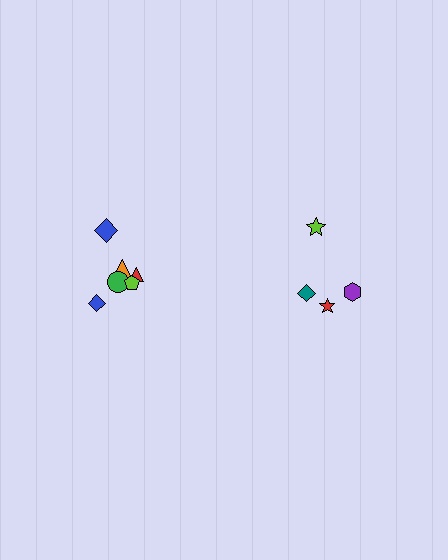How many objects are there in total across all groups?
There are 10 objects.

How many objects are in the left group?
There are 6 objects.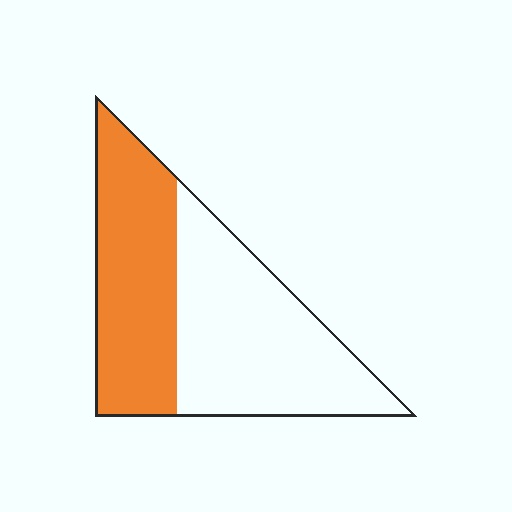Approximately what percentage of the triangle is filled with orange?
Approximately 45%.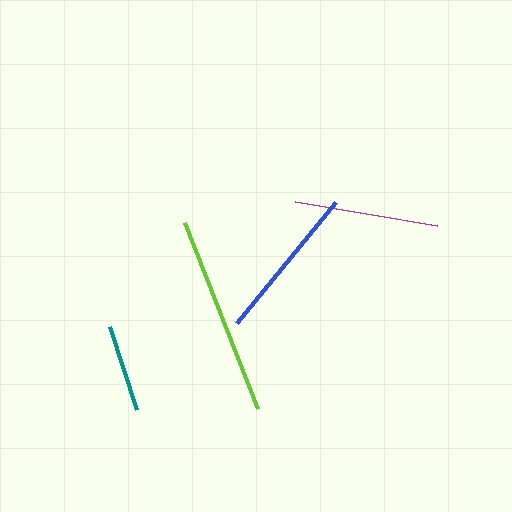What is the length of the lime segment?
The lime segment is approximately 200 pixels long.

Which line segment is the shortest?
The teal line is the shortest at approximately 87 pixels.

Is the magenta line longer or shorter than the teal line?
The magenta line is longer than the teal line.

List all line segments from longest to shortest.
From longest to shortest: lime, blue, magenta, teal.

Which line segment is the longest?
The lime line is the longest at approximately 200 pixels.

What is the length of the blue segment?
The blue segment is approximately 156 pixels long.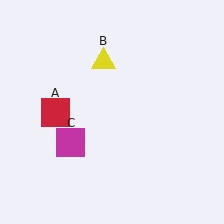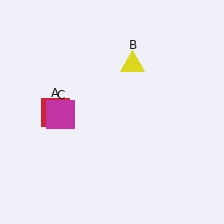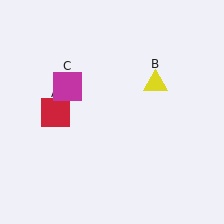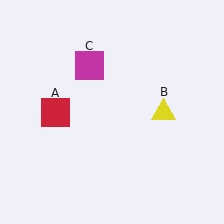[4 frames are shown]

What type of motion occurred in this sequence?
The yellow triangle (object B), magenta square (object C) rotated clockwise around the center of the scene.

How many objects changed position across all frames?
2 objects changed position: yellow triangle (object B), magenta square (object C).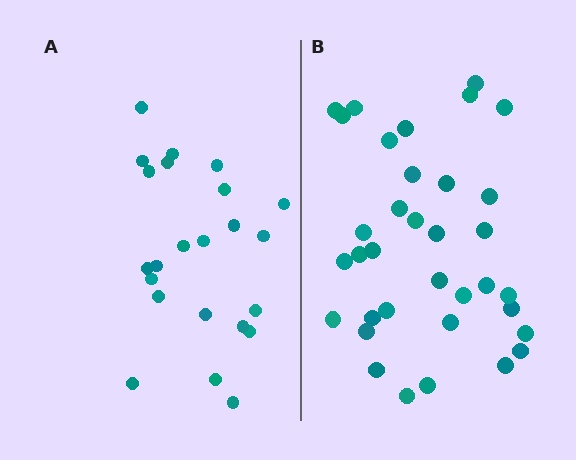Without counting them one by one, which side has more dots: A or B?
Region B (the right region) has more dots.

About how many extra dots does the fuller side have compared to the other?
Region B has roughly 12 or so more dots than region A.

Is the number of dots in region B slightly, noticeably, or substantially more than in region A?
Region B has substantially more. The ratio is roughly 1.5 to 1.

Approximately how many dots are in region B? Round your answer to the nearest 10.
About 40 dots. (The exact count is 35, which rounds to 40.)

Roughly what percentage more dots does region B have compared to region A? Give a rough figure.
About 50% more.